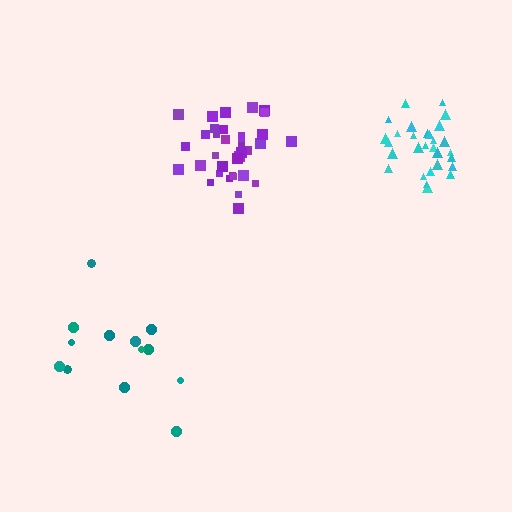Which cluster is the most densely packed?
Purple.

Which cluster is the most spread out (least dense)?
Teal.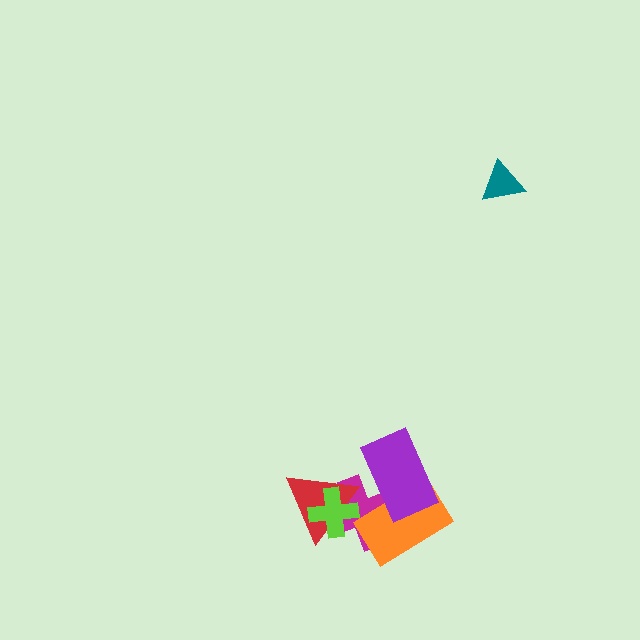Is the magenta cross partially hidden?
Yes, it is partially covered by another shape.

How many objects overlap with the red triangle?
2 objects overlap with the red triangle.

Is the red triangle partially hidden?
Yes, it is partially covered by another shape.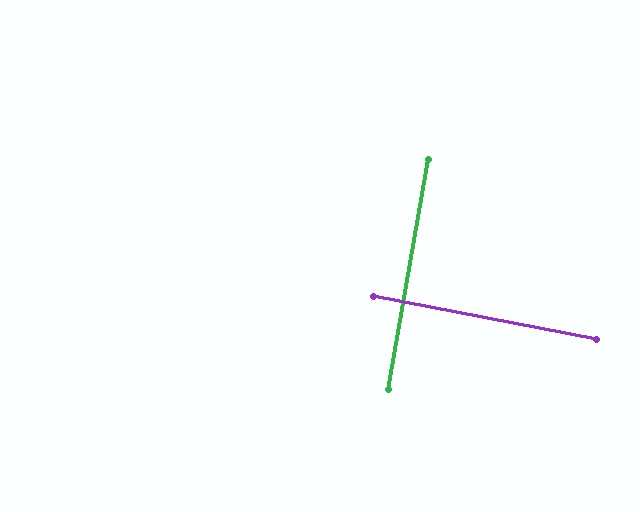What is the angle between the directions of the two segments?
Approximately 89 degrees.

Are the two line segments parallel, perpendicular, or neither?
Perpendicular — they meet at approximately 89°.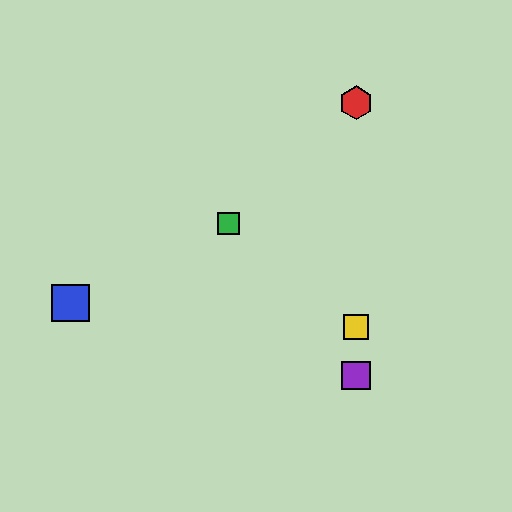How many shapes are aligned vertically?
3 shapes (the red hexagon, the yellow square, the purple square) are aligned vertically.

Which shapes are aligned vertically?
The red hexagon, the yellow square, the purple square are aligned vertically.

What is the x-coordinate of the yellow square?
The yellow square is at x≈356.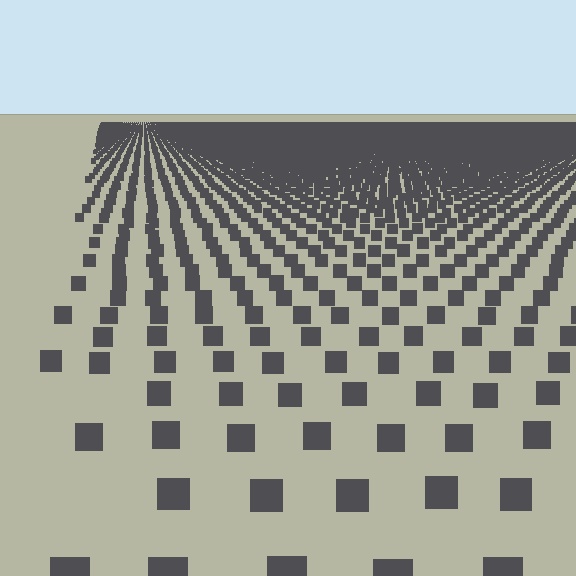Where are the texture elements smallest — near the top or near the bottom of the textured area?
Near the top.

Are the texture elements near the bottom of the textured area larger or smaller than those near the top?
Larger. Near the bottom, elements are closer to the viewer and appear at a bigger on-screen size.